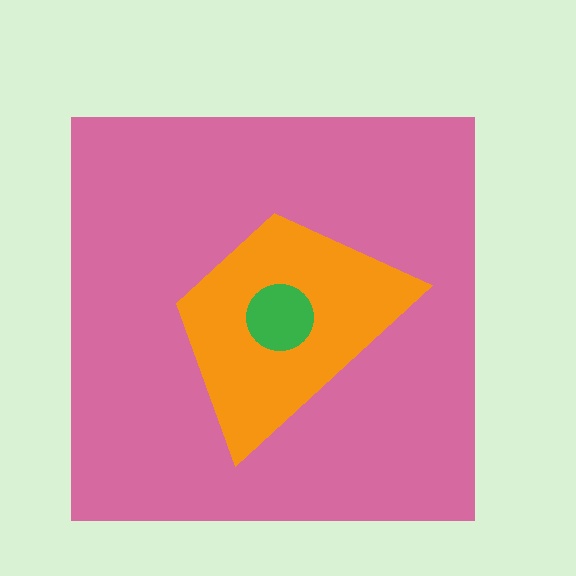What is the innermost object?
The green circle.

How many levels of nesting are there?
3.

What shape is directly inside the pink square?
The orange trapezoid.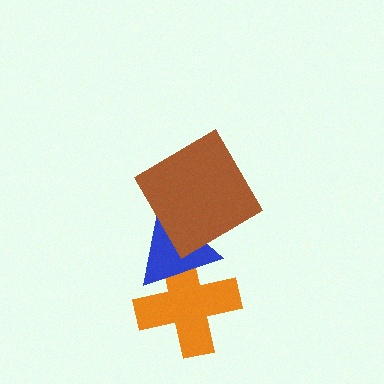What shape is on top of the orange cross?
The blue triangle is on top of the orange cross.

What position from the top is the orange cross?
The orange cross is 3rd from the top.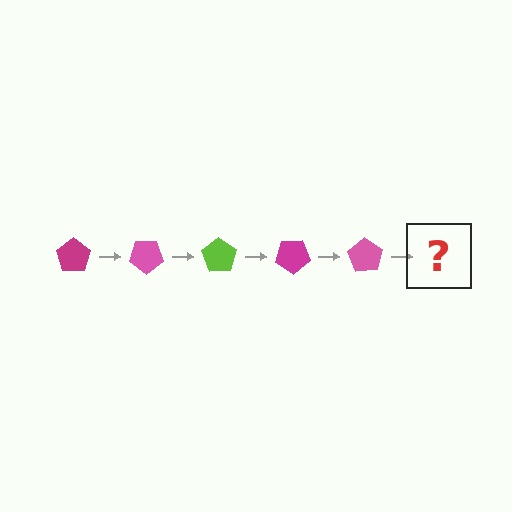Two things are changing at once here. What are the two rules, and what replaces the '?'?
The two rules are that it rotates 35 degrees each step and the color cycles through magenta, pink, and lime. The '?' should be a lime pentagon, rotated 175 degrees from the start.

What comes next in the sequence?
The next element should be a lime pentagon, rotated 175 degrees from the start.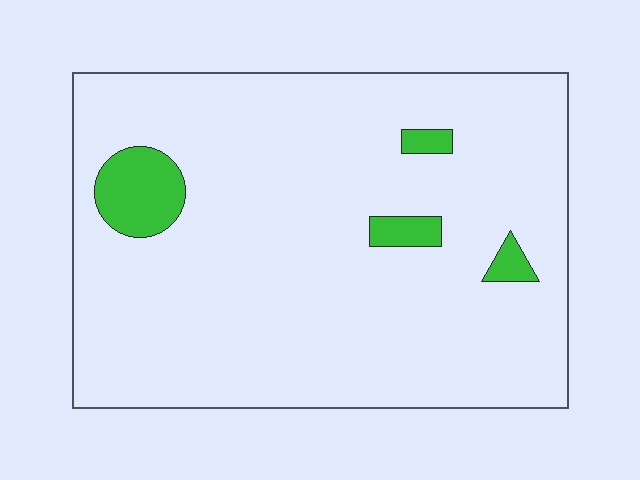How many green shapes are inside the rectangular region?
4.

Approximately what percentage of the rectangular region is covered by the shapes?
Approximately 5%.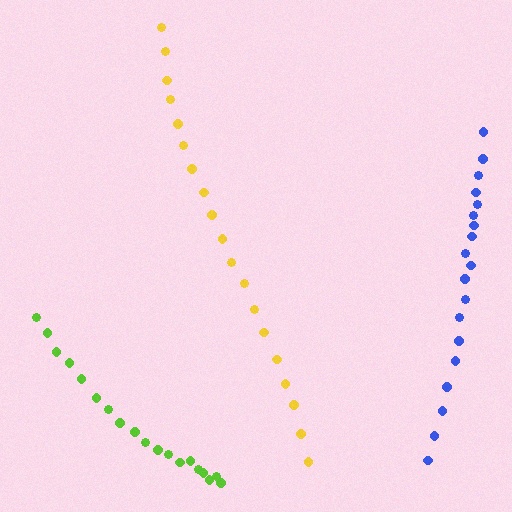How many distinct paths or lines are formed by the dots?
There are 3 distinct paths.